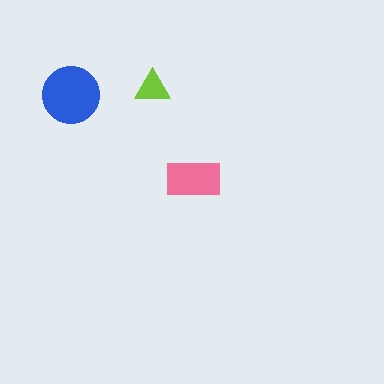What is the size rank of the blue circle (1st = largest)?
1st.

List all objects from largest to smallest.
The blue circle, the pink rectangle, the lime triangle.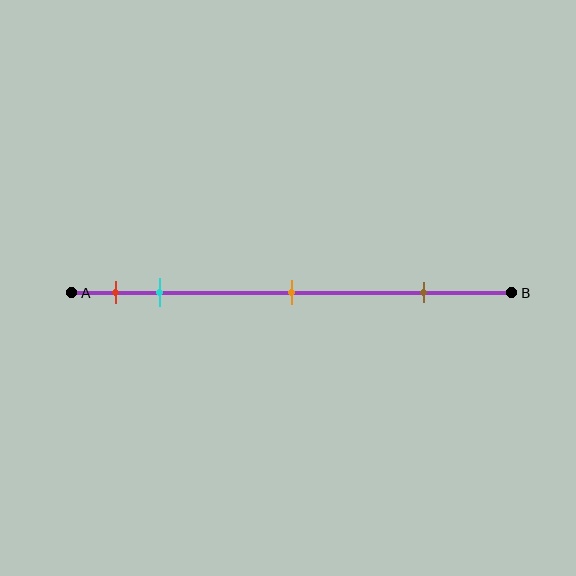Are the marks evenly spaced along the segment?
No, the marks are not evenly spaced.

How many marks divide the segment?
There are 4 marks dividing the segment.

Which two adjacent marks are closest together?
The red and cyan marks are the closest adjacent pair.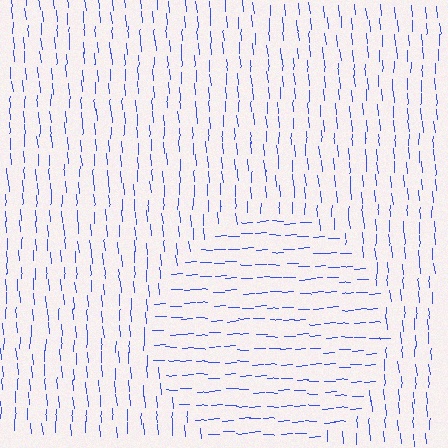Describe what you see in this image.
The image is filled with small blue line segments. A circle region in the image has lines oriented differently from the surrounding lines, creating a visible texture boundary.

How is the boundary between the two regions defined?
The boundary is defined purely by a change in line orientation (approximately 88 degrees difference). All lines are the same color and thickness.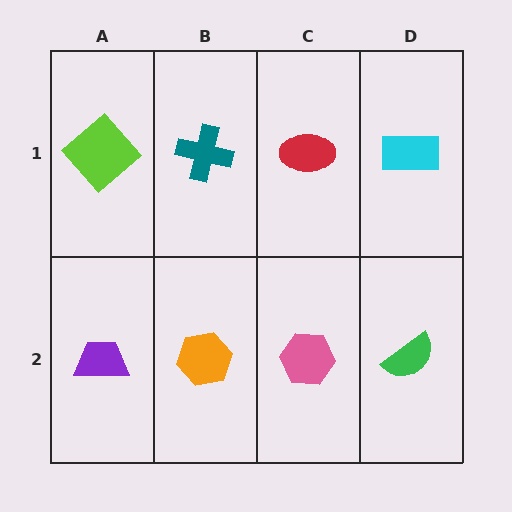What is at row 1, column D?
A cyan rectangle.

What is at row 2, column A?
A purple trapezoid.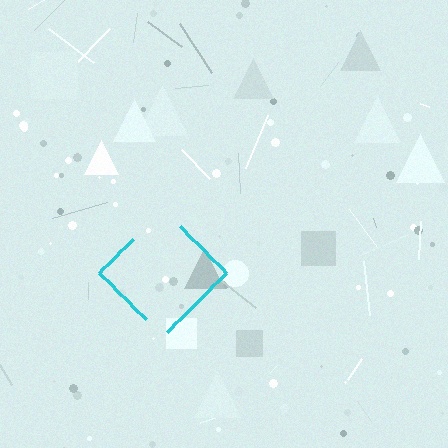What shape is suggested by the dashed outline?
The dashed outline suggests a diamond.